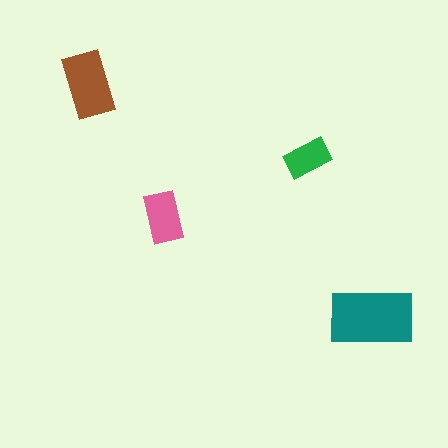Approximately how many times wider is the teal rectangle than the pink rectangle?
About 1.5 times wider.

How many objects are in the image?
There are 4 objects in the image.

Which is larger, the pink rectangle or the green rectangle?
The pink one.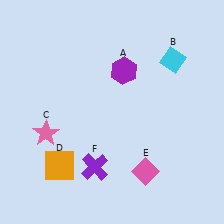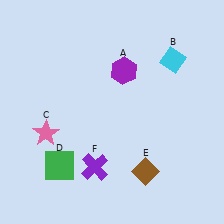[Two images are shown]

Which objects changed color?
D changed from orange to green. E changed from pink to brown.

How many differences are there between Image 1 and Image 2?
There are 2 differences between the two images.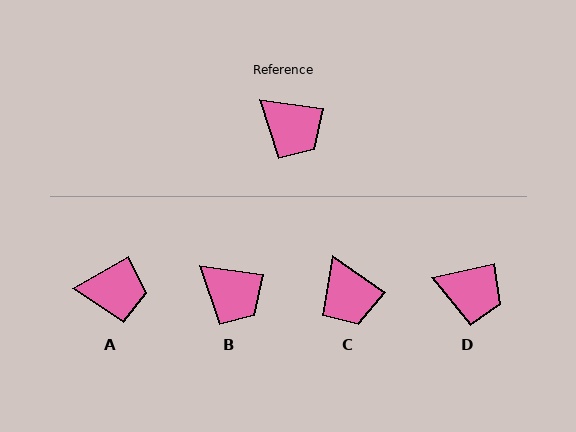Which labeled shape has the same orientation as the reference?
B.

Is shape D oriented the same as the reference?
No, it is off by about 21 degrees.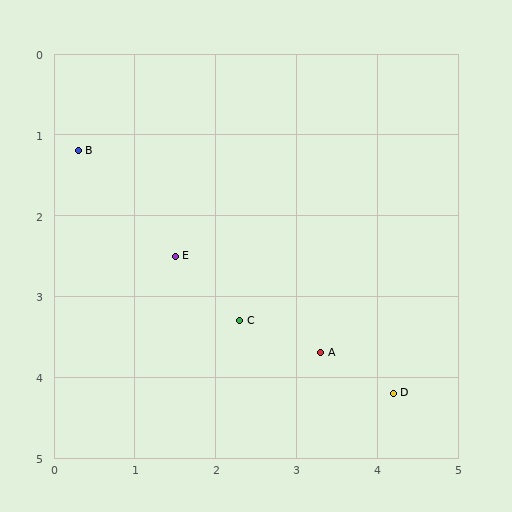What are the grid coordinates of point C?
Point C is at approximately (2.3, 3.3).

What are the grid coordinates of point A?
Point A is at approximately (3.3, 3.7).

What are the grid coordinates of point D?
Point D is at approximately (4.2, 4.2).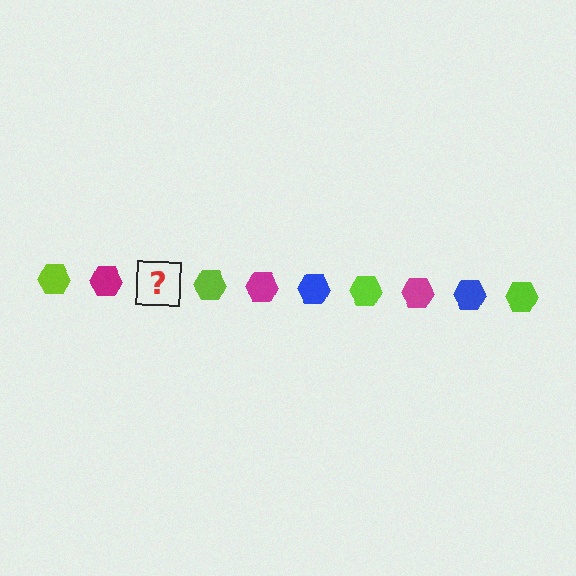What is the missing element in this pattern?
The missing element is a blue hexagon.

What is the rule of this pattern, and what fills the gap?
The rule is that the pattern cycles through lime, magenta, blue hexagons. The gap should be filled with a blue hexagon.